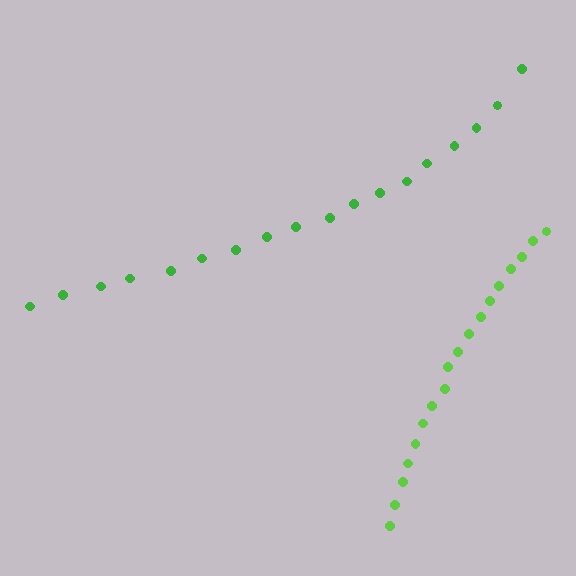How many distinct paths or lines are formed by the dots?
There are 2 distinct paths.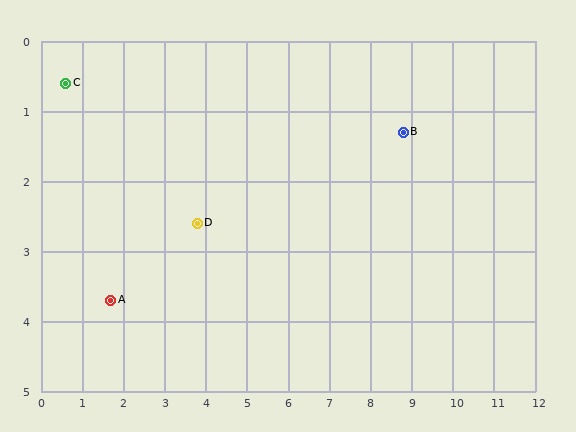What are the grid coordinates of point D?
Point D is at approximately (3.8, 2.6).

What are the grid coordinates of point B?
Point B is at approximately (8.8, 1.3).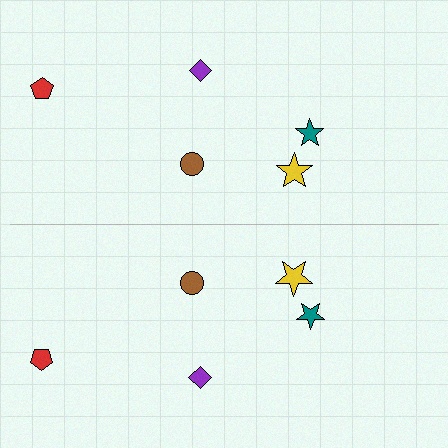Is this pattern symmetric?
Yes, this pattern has bilateral (reflection) symmetry.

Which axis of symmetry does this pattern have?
The pattern has a horizontal axis of symmetry running through the center of the image.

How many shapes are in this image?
There are 10 shapes in this image.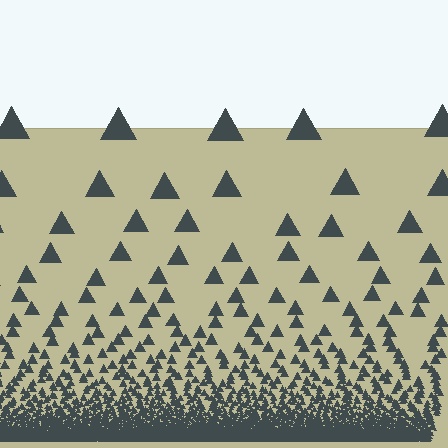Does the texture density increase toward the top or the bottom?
Density increases toward the bottom.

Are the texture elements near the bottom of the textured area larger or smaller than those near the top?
Smaller. The gradient is inverted — elements near the bottom are smaller and denser.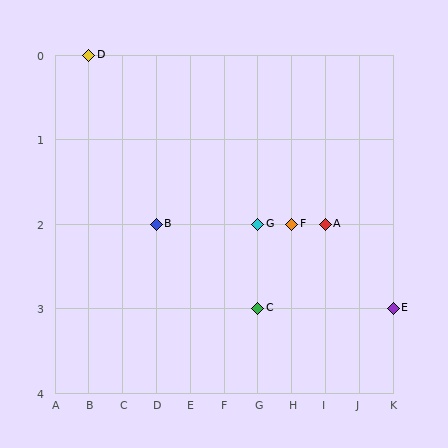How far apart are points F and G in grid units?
Points F and G are 1 column apart.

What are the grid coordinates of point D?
Point D is at grid coordinates (B, 0).